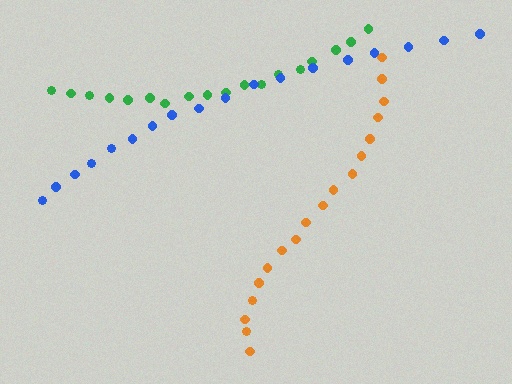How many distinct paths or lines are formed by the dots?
There are 3 distinct paths.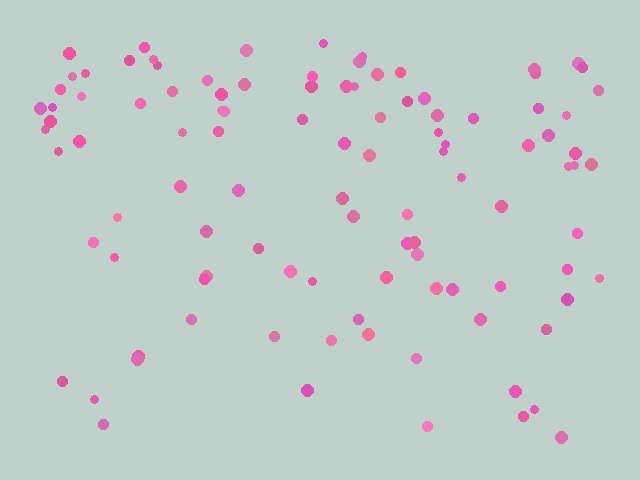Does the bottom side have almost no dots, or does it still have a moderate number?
Still a moderate number, just noticeably fewer than the top.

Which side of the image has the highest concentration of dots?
The top.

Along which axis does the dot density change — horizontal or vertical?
Vertical.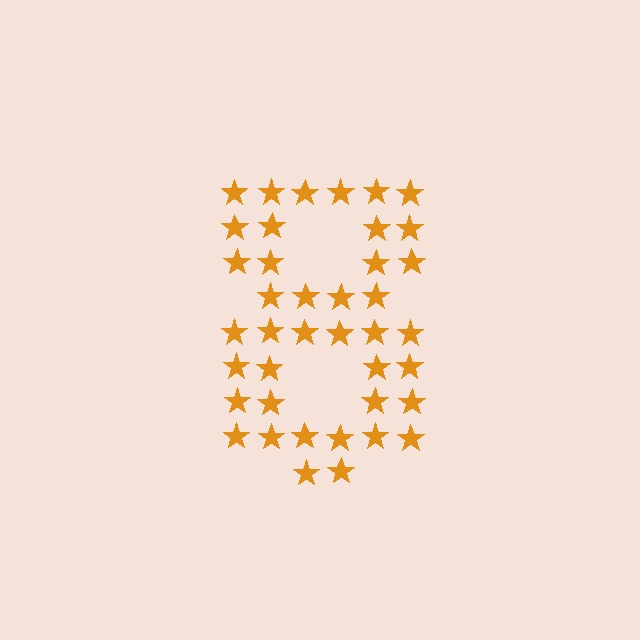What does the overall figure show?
The overall figure shows the digit 8.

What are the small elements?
The small elements are stars.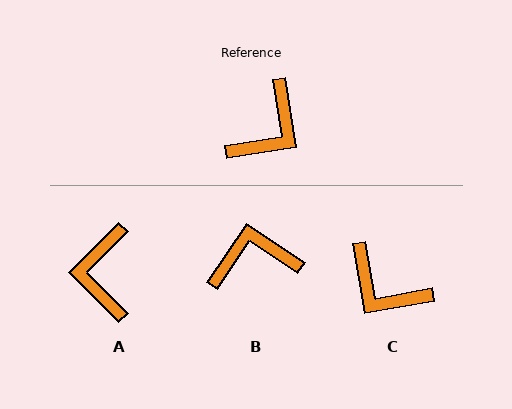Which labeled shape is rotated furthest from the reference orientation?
A, about 143 degrees away.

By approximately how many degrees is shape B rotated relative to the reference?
Approximately 138 degrees counter-clockwise.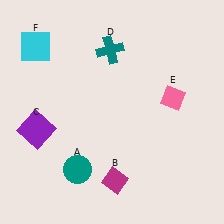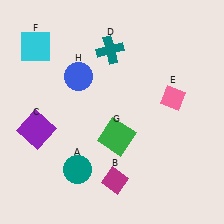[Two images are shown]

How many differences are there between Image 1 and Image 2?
There are 2 differences between the two images.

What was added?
A green square (G), a blue circle (H) were added in Image 2.